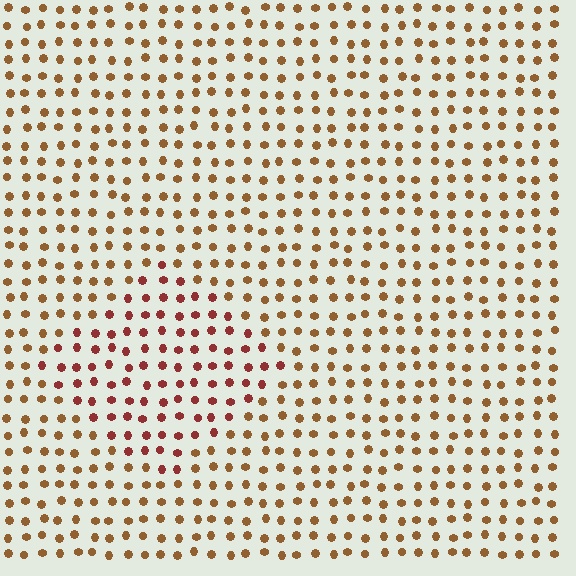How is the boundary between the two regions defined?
The boundary is defined purely by a slight shift in hue (about 32 degrees). Spacing, size, and orientation are identical on both sides.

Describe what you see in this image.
The image is filled with small brown elements in a uniform arrangement. A diamond-shaped region is visible where the elements are tinted to a slightly different hue, forming a subtle color boundary.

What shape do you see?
I see a diamond.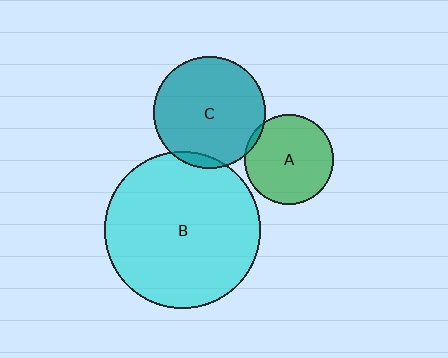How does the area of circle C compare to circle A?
Approximately 1.6 times.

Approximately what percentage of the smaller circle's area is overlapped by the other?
Approximately 5%.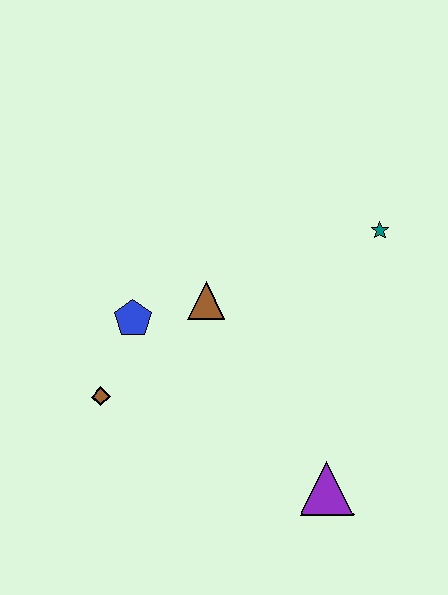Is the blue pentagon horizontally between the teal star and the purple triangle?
No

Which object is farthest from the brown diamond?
The teal star is farthest from the brown diamond.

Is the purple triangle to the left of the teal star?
Yes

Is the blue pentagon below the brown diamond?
No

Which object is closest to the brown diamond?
The blue pentagon is closest to the brown diamond.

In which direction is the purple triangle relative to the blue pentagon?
The purple triangle is to the right of the blue pentagon.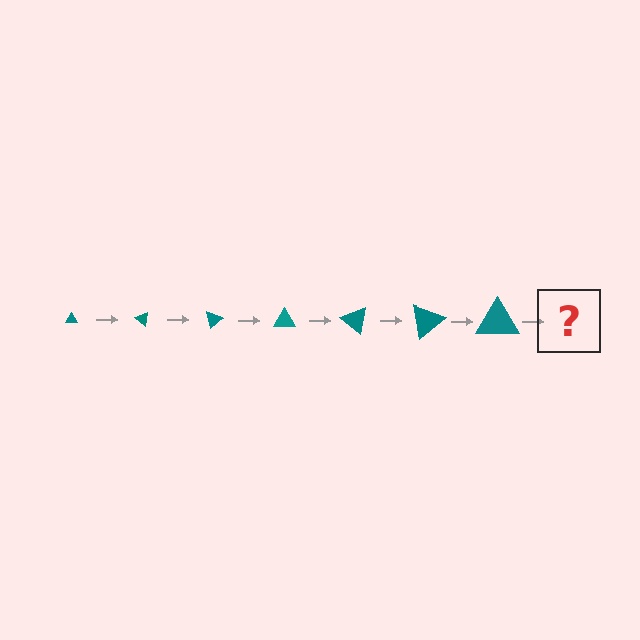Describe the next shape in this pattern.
It should be a triangle, larger than the previous one and rotated 280 degrees from the start.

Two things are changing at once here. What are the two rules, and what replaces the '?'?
The two rules are that the triangle grows larger each step and it rotates 40 degrees each step. The '?' should be a triangle, larger than the previous one and rotated 280 degrees from the start.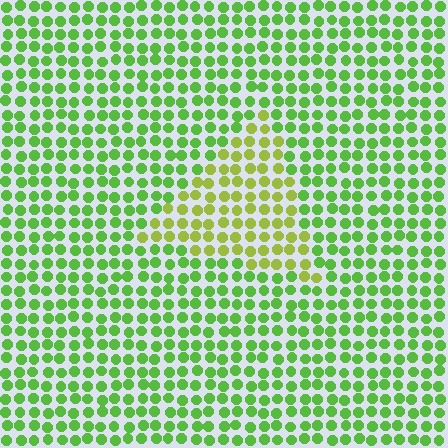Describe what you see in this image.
The image is filled with small lime elements in a uniform arrangement. A triangle-shaped region is visible where the elements are tinted to a slightly different hue, forming a subtle color boundary.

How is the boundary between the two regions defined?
The boundary is defined purely by a slight shift in hue (about 32 degrees). Spacing, size, and orientation are identical on both sides.